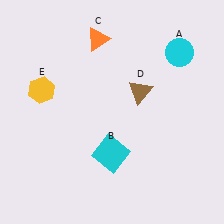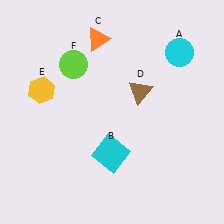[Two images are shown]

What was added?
A lime circle (F) was added in Image 2.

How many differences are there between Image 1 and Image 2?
There is 1 difference between the two images.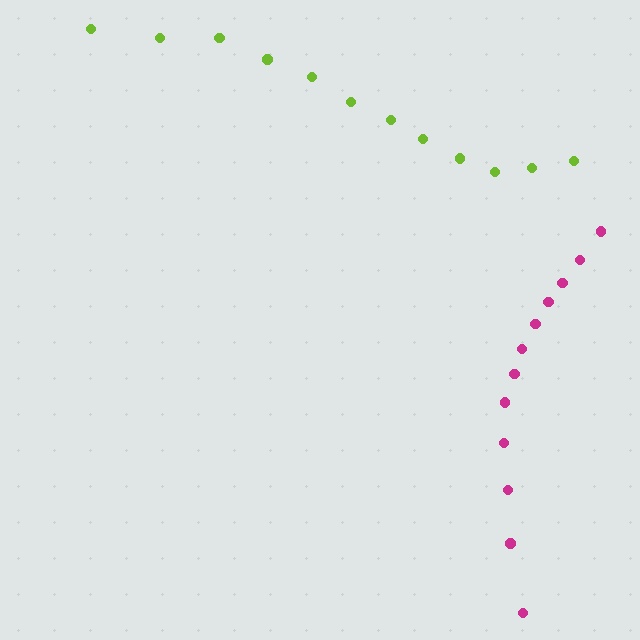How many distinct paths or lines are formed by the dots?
There are 2 distinct paths.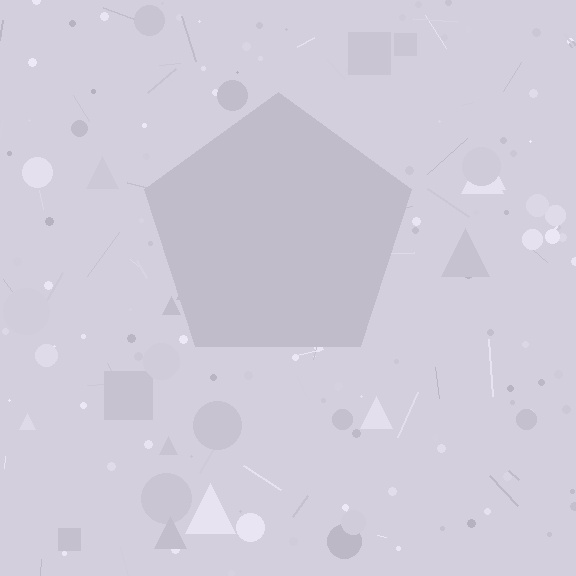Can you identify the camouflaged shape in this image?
The camouflaged shape is a pentagon.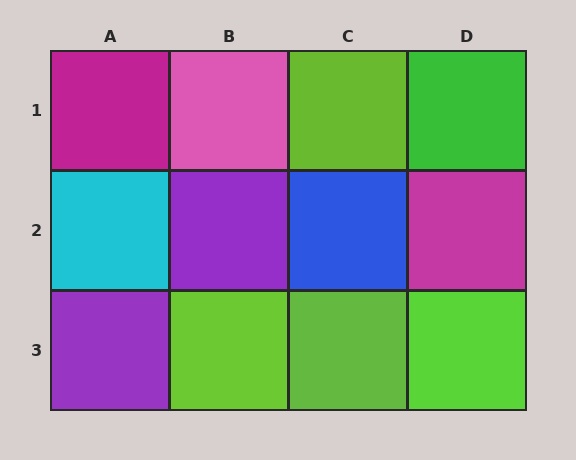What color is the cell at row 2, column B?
Purple.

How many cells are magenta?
2 cells are magenta.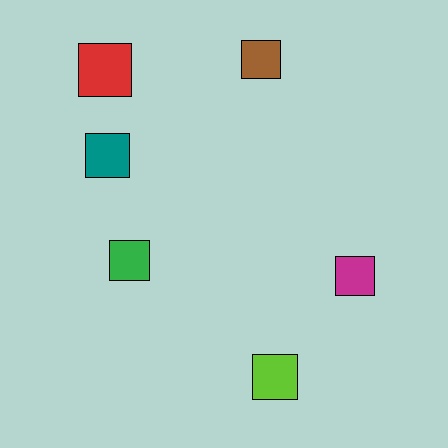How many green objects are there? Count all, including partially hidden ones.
There is 1 green object.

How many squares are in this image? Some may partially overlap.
There are 6 squares.